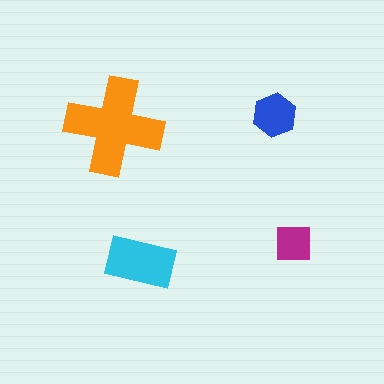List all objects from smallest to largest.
The magenta square, the blue hexagon, the cyan rectangle, the orange cross.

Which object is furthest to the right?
The magenta square is rightmost.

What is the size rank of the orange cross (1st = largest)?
1st.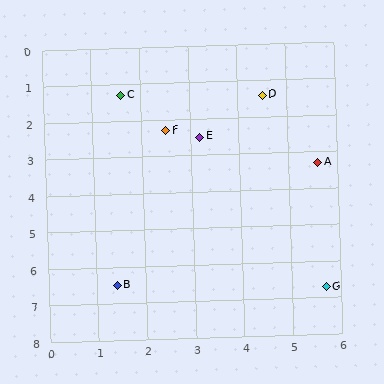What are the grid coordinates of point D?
Point D is at approximately (4.5, 1.4).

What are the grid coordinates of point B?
Point B is at approximately (1.4, 6.5).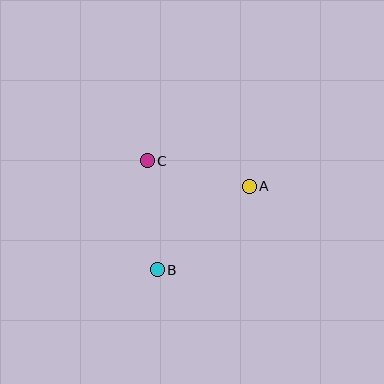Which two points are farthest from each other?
Points A and B are farthest from each other.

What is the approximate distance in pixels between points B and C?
The distance between B and C is approximately 110 pixels.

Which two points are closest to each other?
Points A and C are closest to each other.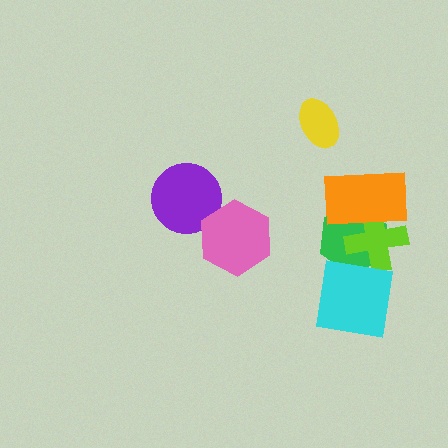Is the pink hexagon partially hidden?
No, no other shape covers it.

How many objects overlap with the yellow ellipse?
0 objects overlap with the yellow ellipse.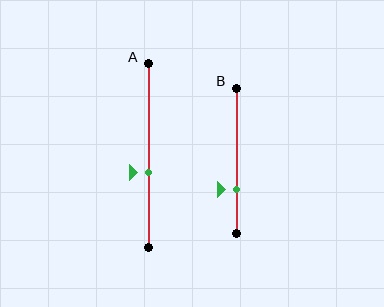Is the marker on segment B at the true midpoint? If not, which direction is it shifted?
No, the marker on segment B is shifted downward by about 20% of the segment length.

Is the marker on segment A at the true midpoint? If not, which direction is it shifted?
No, the marker on segment A is shifted downward by about 9% of the segment length.